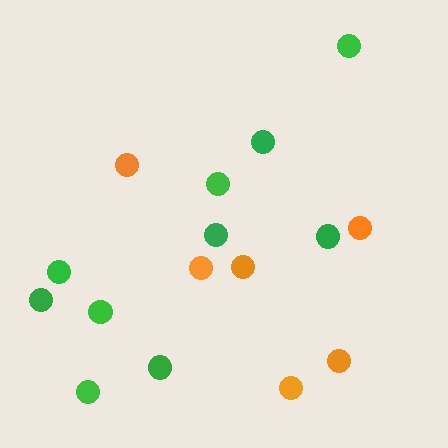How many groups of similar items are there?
There are 2 groups: one group of orange circles (6) and one group of green circles (10).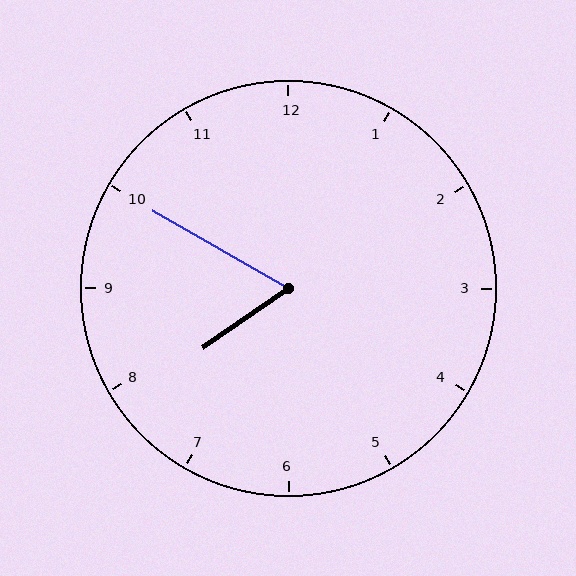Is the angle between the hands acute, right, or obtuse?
It is acute.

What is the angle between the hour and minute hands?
Approximately 65 degrees.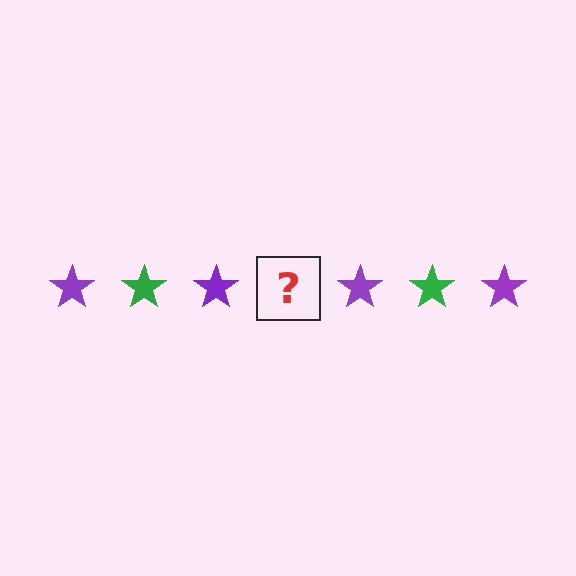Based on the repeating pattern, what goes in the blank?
The blank should be a green star.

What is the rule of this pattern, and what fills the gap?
The rule is that the pattern cycles through purple, green stars. The gap should be filled with a green star.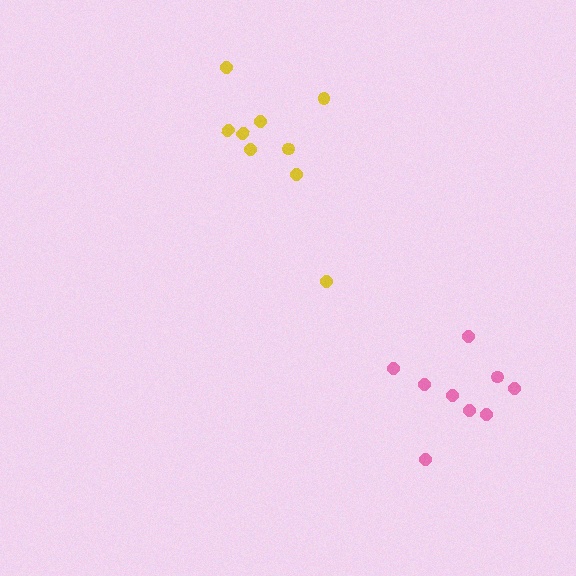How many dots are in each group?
Group 1: 9 dots, Group 2: 9 dots (18 total).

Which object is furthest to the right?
The pink cluster is rightmost.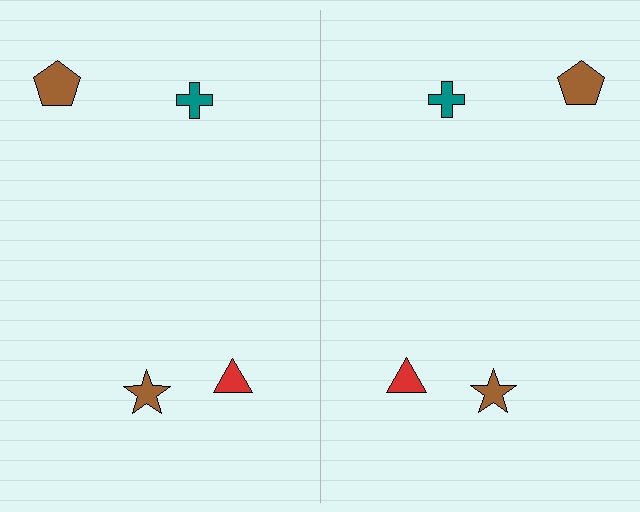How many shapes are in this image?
There are 8 shapes in this image.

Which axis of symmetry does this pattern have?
The pattern has a vertical axis of symmetry running through the center of the image.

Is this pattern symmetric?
Yes, this pattern has bilateral (reflection) symmetry.